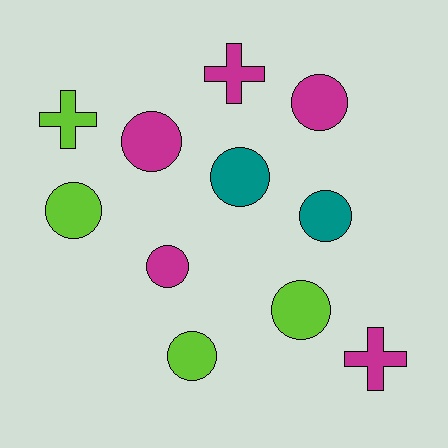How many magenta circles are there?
There are 3 magenta circles.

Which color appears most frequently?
Magenta, with 5 objects.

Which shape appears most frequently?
Circle, with 8 objects.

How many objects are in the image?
There are 11 objects.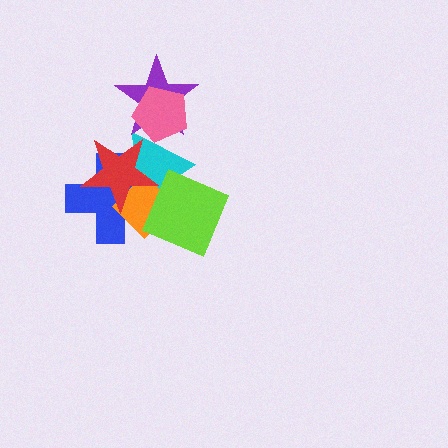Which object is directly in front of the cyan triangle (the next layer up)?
The purple star is directly in front of the cyan triangle.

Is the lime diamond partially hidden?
Yes, it is partially covered by another shape.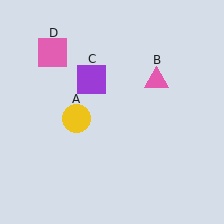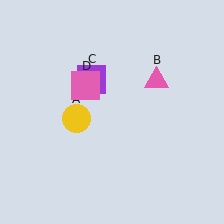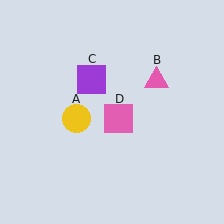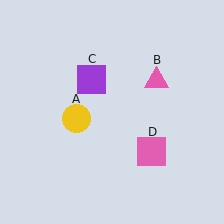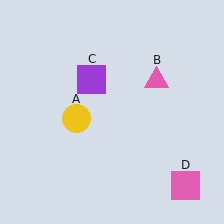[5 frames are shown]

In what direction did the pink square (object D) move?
The pink square (object D) moved down and to the right.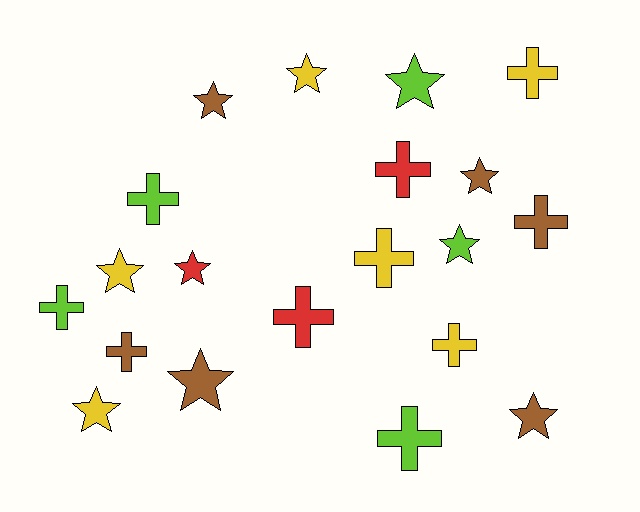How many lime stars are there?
There are 2 lime stars.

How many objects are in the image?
There are 20 objects.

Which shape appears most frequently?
Star, with 10 objects.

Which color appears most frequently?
Yellow, with 6 objects.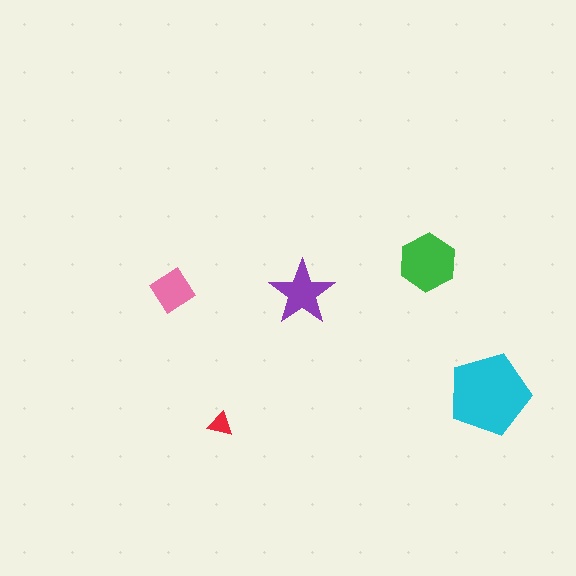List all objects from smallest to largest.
The red triangle, the pink diamond, the purple star, the green hexagon, the cyan pentagon.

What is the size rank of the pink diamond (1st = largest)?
4th.